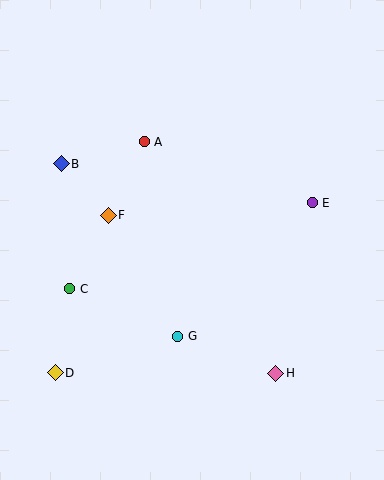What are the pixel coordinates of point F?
Point F is at (108, 215).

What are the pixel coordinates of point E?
Point E is at (312, 203).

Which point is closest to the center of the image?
Point F at (108, 215) is closest to the center.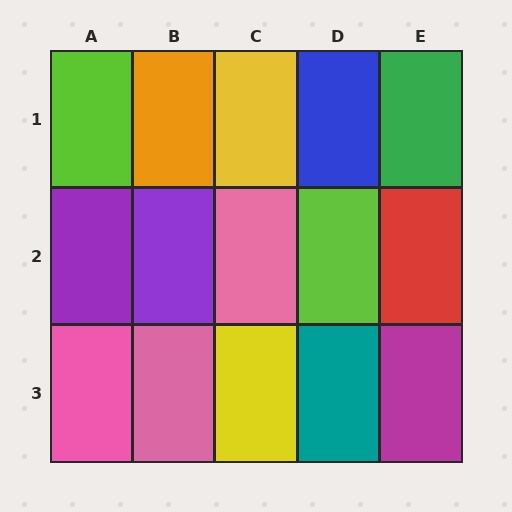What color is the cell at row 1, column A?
Lime.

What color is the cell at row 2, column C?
Pink.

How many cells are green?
1 cell is green.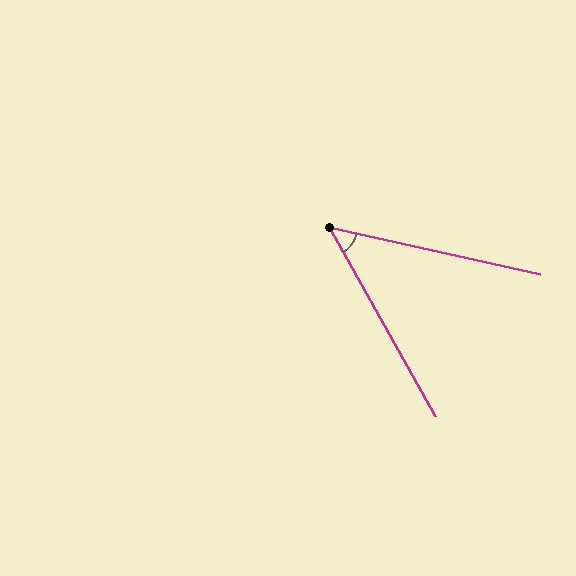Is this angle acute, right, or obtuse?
It is acute.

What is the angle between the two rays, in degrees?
Approximately 48 degrees.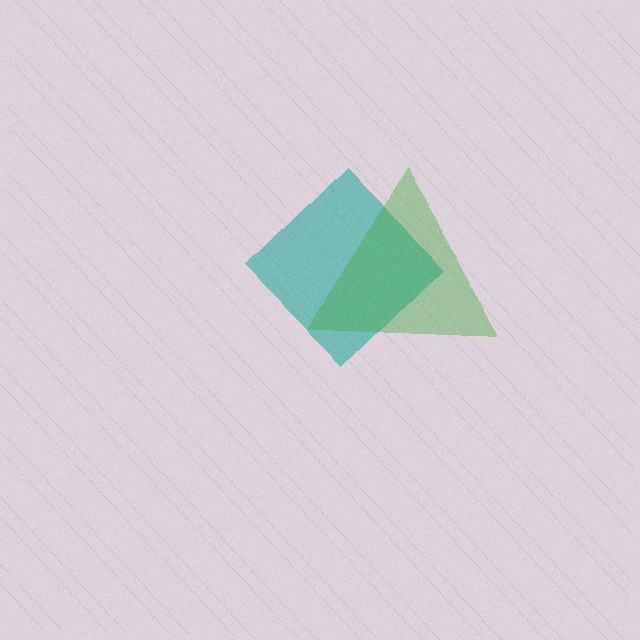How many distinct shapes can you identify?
There are 2 distinct shapes: a teal diamond, a green triangle.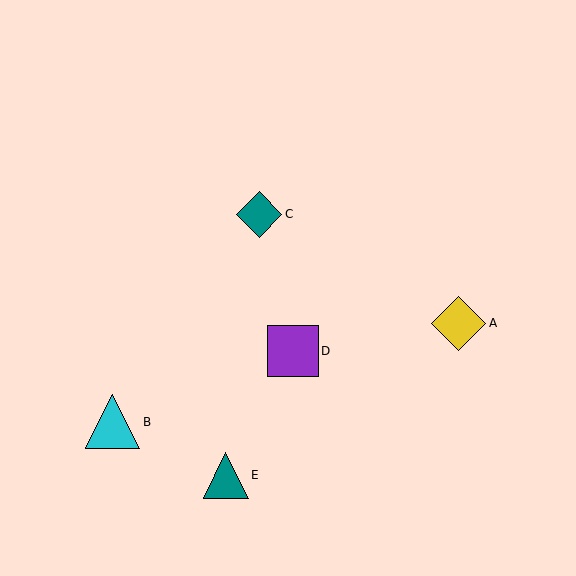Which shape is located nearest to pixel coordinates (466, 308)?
The yellow diamond (labeled A) at (458, 323) is nearest to that location.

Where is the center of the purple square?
The center of the purple square is at (293, 351).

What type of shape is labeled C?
Shape C is a teal diamond.